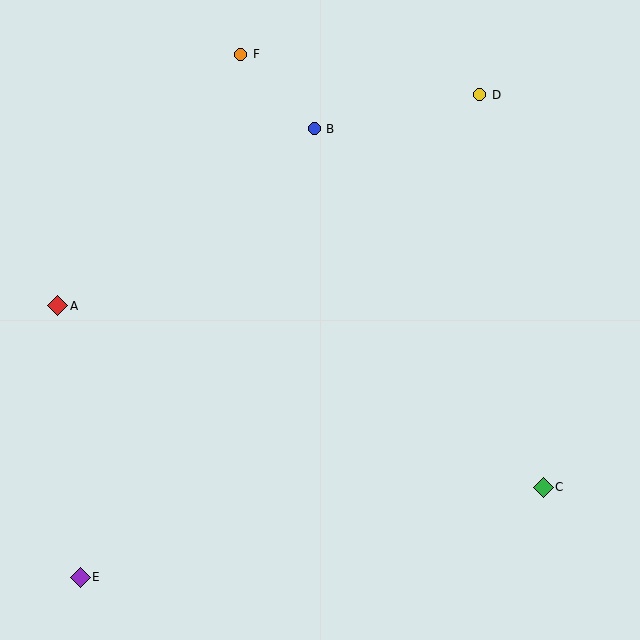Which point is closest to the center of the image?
Point B at (314, 129) is closest to the center.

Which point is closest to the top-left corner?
Point F is closest to the top-left corner.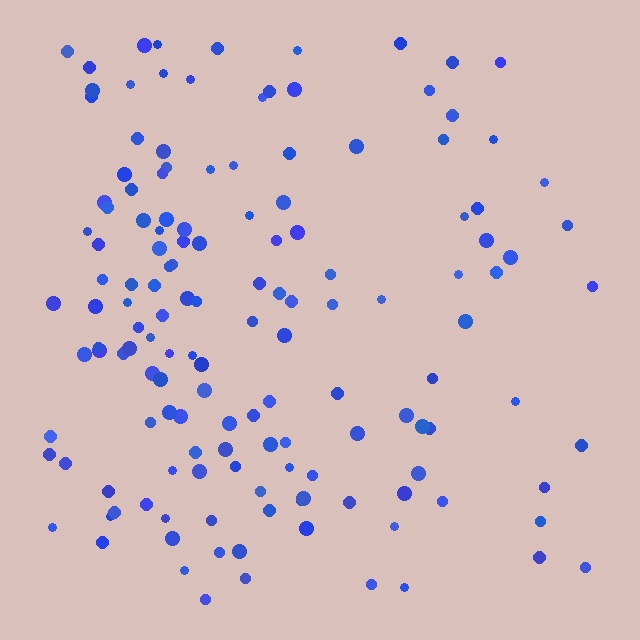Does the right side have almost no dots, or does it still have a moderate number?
Still a moderate number, just noticeably fewer than the left.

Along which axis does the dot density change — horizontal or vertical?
Horizontal.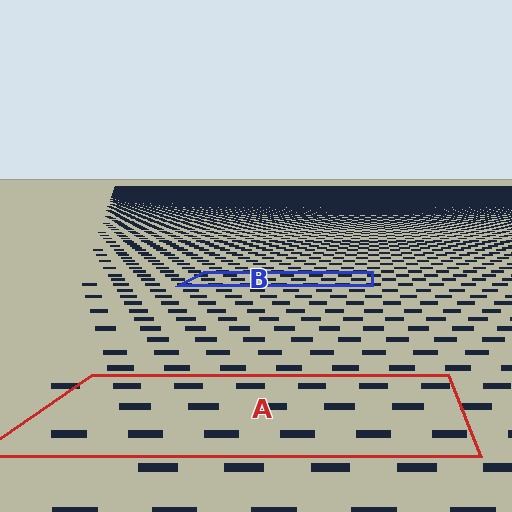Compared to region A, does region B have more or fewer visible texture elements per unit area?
Region B has more texture elements per unit area — they are packed more densely because it is farther away.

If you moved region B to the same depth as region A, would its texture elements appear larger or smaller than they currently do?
They would appear larger. At a closer depth, the same texture elements are projected at a bigger on-screen size.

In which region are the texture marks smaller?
The texture marks are smaller in region B, because it is farther away.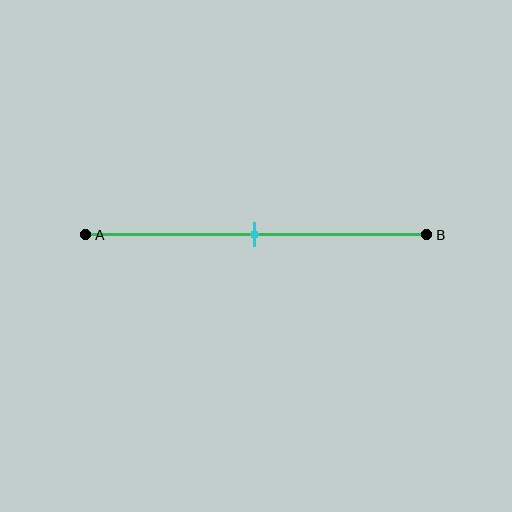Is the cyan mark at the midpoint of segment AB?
Yes, the mark is approximately at the midpoint.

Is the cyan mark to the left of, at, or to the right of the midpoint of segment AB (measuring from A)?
The cyan mark is approximately at the midpoint of segment AB.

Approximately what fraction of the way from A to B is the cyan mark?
The cyan mark is approximately 50% of the way from A to B.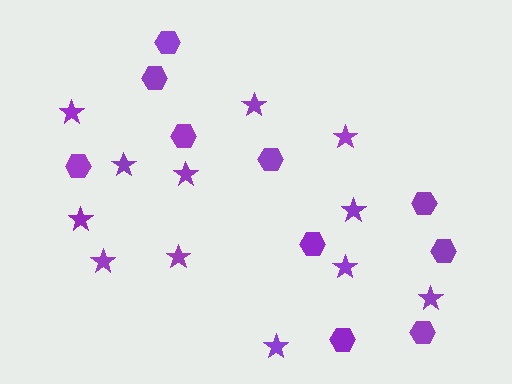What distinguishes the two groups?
There are 2 groups: one group of hexagons (10) and one group of stars (12).